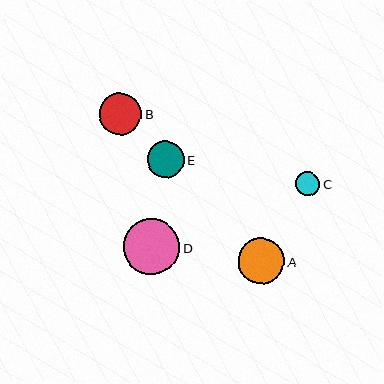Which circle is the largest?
Circle D is the largest with a size of approximately 56 pixels.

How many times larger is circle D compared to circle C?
Circle D is approximately 2.3 times the size of circle C.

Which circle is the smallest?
Circle C is the smallest with a size of approximately 24 pixels.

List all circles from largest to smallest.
From largest to smallest: D, A, B, E, C.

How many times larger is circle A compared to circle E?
Circle A is approximately 1.3 times the size of circle E.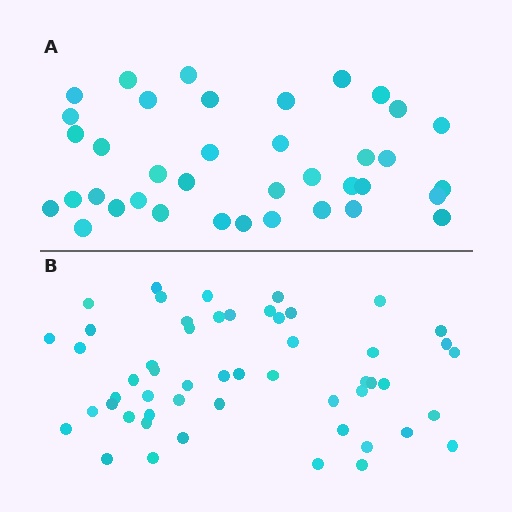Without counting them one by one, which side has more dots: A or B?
Region B (the bottom region) has more dots.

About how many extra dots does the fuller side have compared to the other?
Region B has approximately 15 more dots than region A.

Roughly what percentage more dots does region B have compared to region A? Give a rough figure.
About 40% more.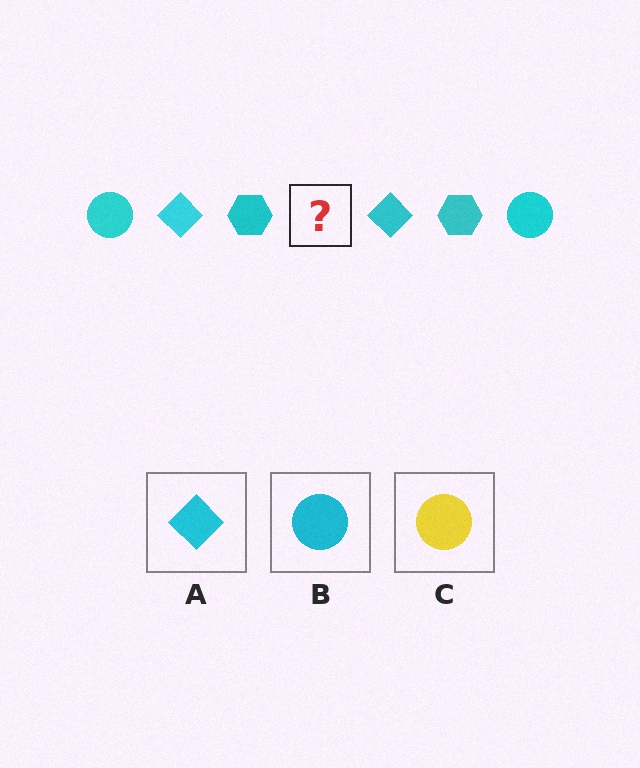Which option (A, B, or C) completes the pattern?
B.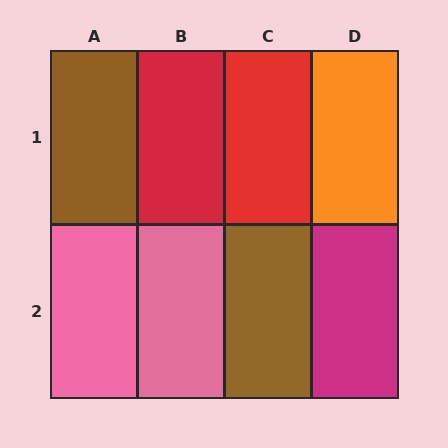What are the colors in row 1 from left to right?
Brown, red, red, orange.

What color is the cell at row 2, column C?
Brown.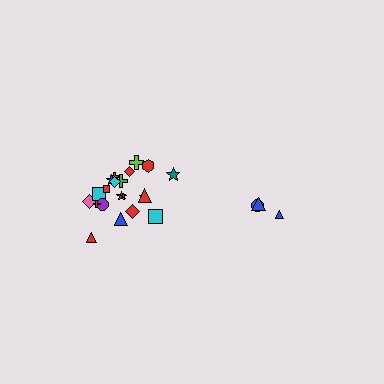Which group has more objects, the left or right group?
The left group.